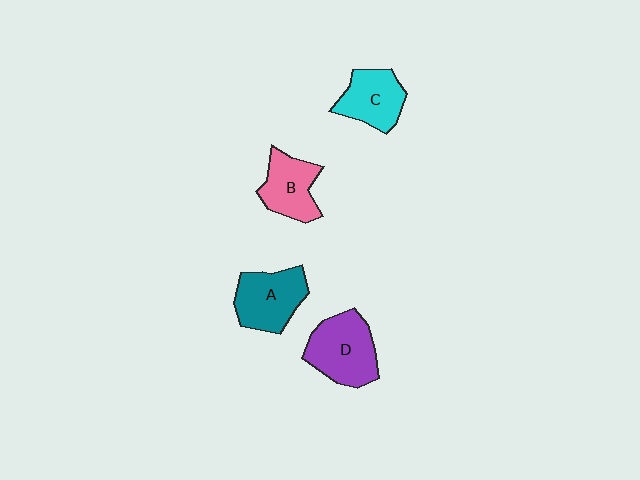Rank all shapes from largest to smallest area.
From largest to smallest: D (purple), A (teal), C (cyan), B (pink).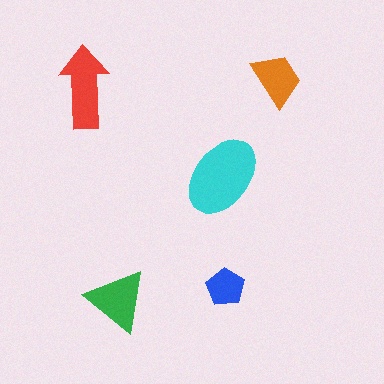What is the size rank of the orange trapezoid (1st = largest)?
4th.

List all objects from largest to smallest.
The cyan ellipse, the red arrow, the green triangle, the orange trapezoid, the blue pentagon.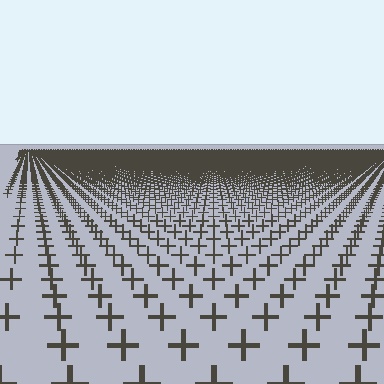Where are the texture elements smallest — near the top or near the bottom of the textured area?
Near the top.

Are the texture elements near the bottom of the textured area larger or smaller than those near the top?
Larger. Near the bottom, elements are closer to the viewer and appear at a bigger on-screen size.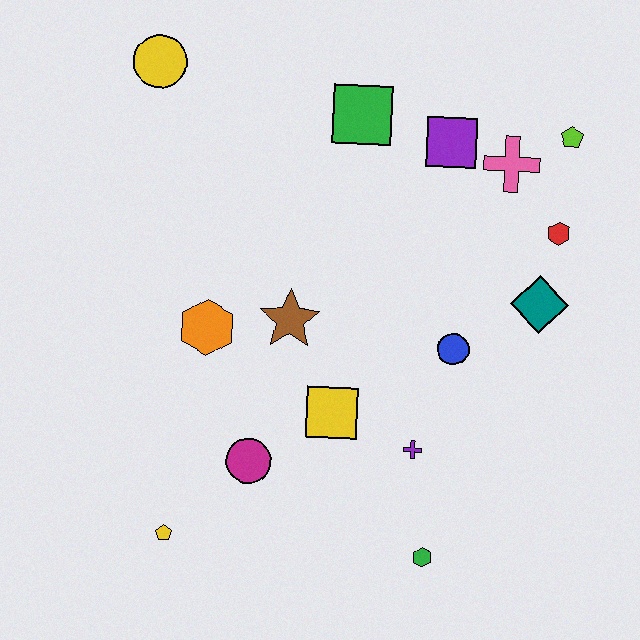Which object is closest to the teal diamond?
The red hexagon is closest to the teal diamond.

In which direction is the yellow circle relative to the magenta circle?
The yellow circle is above the magenta circle.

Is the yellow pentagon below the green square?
Yes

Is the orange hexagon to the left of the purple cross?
Yes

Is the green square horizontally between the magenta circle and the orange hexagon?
No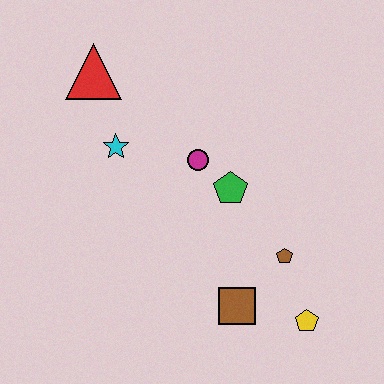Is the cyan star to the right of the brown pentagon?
No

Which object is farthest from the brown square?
The red triangle is farthest from the brown square.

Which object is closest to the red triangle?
The cyan star is closest to the red triangle.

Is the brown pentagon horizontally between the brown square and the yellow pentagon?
Yes